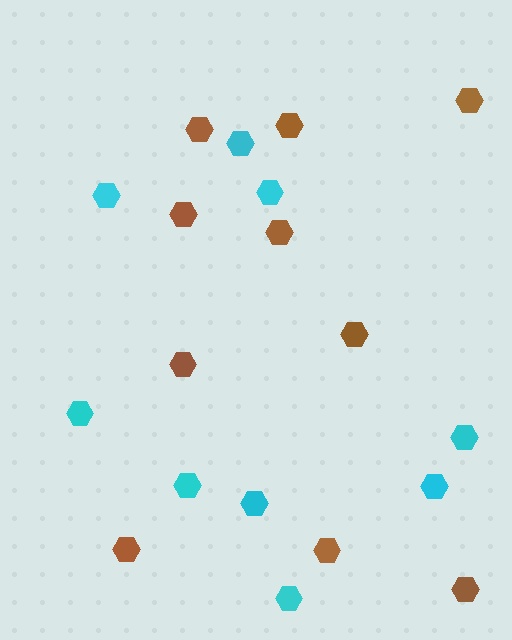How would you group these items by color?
There are 2 groups: one group of cyan hexagons (9) and one group of brown hexagons (10).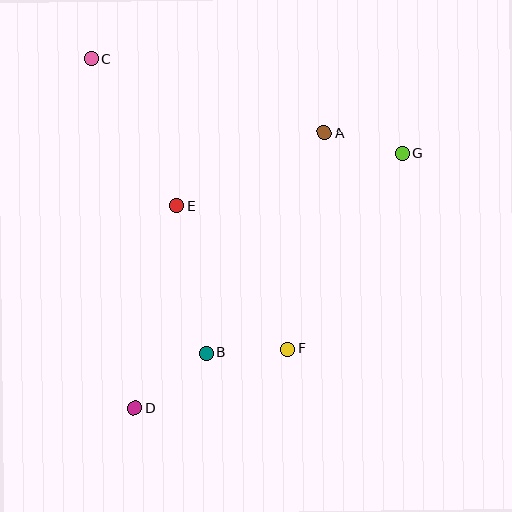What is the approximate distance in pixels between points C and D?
The distance between C and D is approximately 352 pixels.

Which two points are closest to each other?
Points A and G are closest to each other.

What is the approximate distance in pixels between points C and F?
The distance between C and F is approximately 351 pixels.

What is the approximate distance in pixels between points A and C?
The distance between A and C is approximately 245 pixels.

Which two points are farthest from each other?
Points D and G are farthest from each other.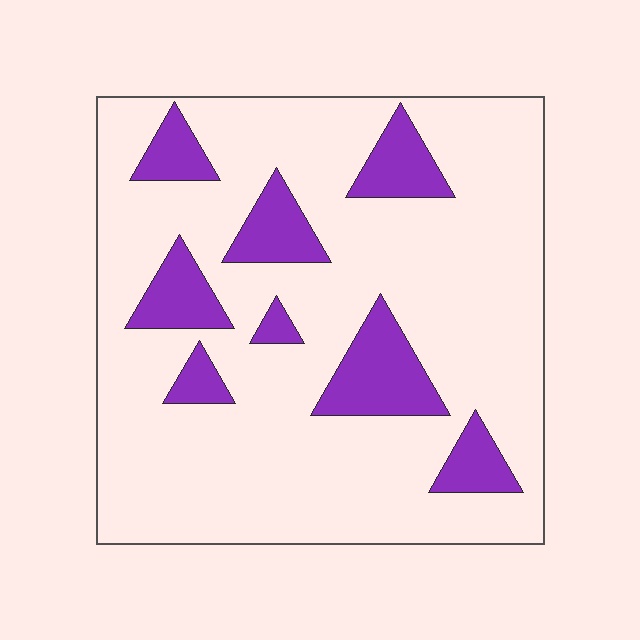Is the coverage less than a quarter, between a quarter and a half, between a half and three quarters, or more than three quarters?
Less than a quarter.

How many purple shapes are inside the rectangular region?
8.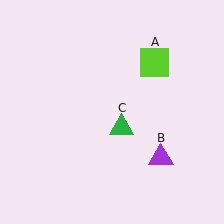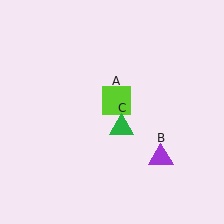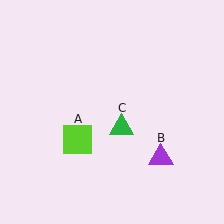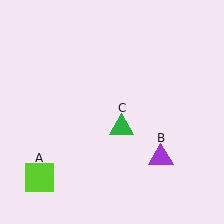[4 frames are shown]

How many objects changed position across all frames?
1 object changed position: lime square (object A).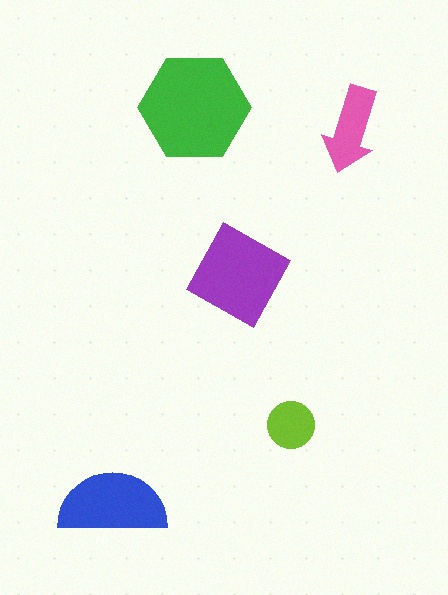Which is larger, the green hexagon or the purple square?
The green hexagon.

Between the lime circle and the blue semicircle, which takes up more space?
The blue semicircle.